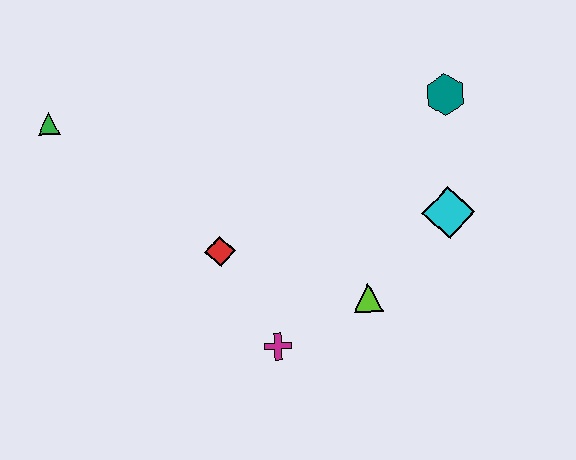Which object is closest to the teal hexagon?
The cyan diamond is closest to the teal hexagon.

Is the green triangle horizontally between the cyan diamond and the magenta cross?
No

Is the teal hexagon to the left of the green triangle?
No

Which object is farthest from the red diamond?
The teal hexagon is farthest from the red diamond.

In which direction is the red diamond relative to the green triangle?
The red diamond is to the right of the green triangle.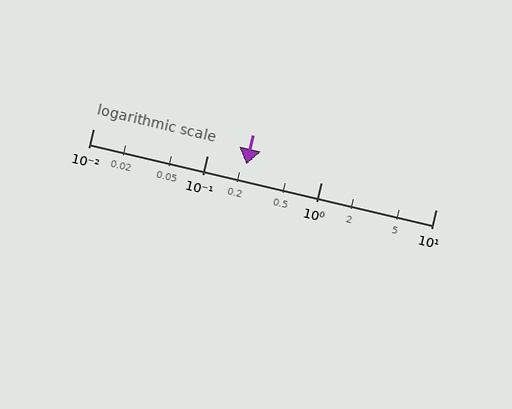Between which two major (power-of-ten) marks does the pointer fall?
The pointer is between 0.1 and 1.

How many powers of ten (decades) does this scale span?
The scale spans 3 decades, from 0.01 to 10.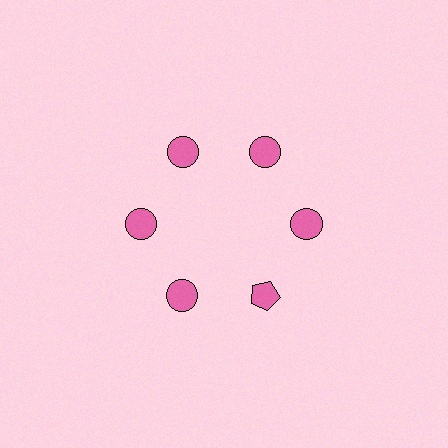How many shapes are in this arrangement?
There are 6 shapes arranged in a ring pattern.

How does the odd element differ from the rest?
It has a different shape: pentagon instead of circle.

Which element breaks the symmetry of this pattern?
The pink pentagon at roughly the 5 o'clock position breaks the symmetry. All other shapes are pink circles.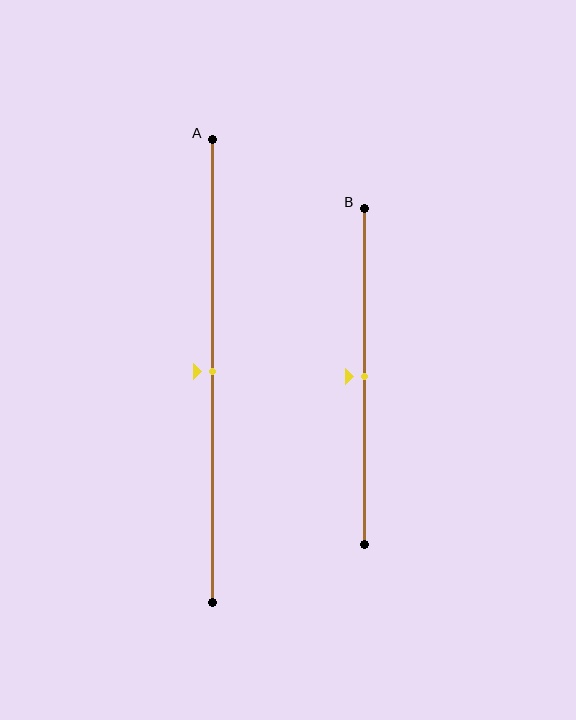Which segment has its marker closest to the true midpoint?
Segment A has its marker closest to the true midpoint.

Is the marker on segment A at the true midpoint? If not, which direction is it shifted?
Yes, the marker on segment A is at the true midpoint.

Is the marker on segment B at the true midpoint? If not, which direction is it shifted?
Yes, the marker on segment B is at the true midpoint.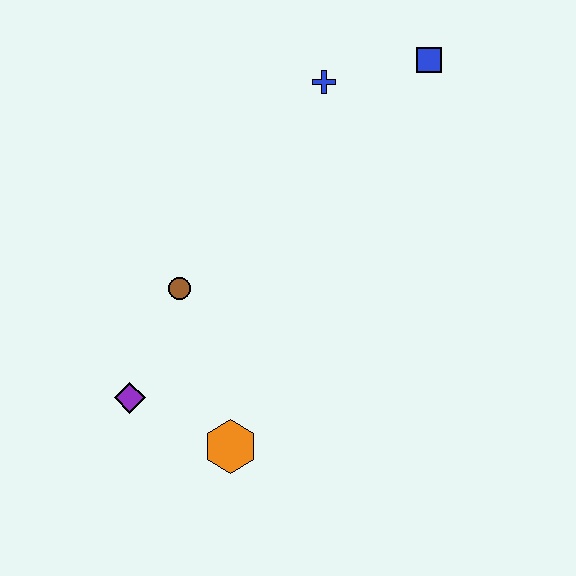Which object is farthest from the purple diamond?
The blue square is farthest from the purple diamond.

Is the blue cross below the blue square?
Yes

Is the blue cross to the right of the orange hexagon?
Yes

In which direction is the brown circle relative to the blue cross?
The brown circle is below the blue cross.